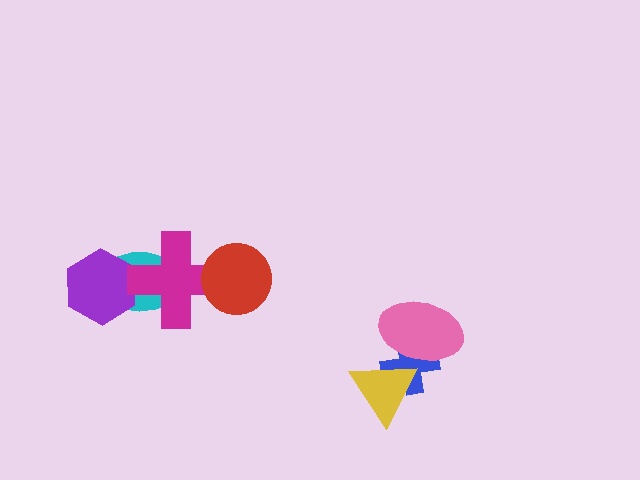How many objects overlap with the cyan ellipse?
2 objects overlap with the cyan ellipse.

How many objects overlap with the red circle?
1 object overlaps with the red circle.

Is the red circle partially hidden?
No, no other shape covers it.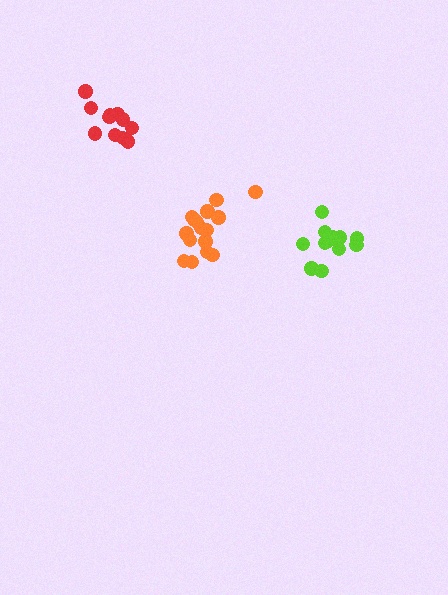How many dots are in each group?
Group 1: 16 dots, Group 2: 11 dots, Group 3: 12 dots (39 total).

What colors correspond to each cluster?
The clusters are colored: orange, red, lime.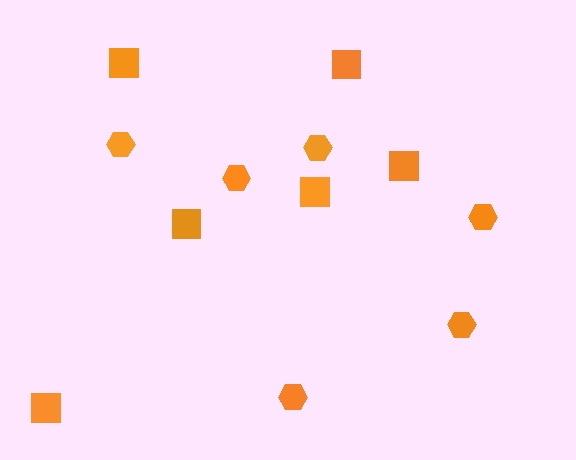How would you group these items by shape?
There are 2 groups: one group of squares (6) and one group of hexagons (6).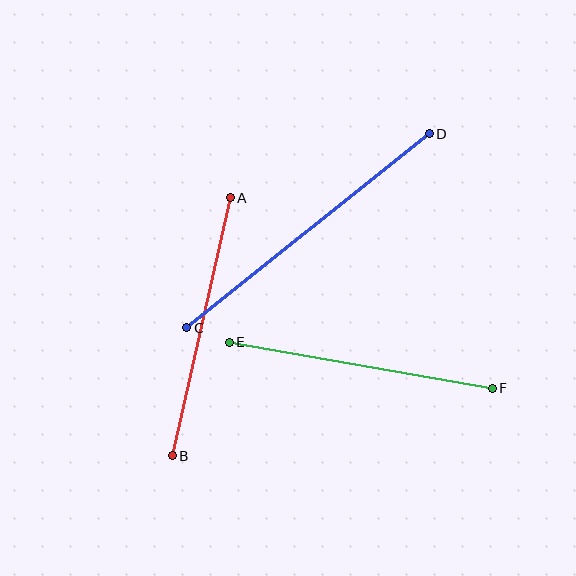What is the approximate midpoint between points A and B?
The midpoint is at approximately (201, 327) pixels.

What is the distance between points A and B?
The distance is approximately 264 pixels.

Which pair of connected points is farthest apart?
Points C and D are farthest apart.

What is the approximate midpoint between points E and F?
The midpoint is at approximately (361, 365) pixels.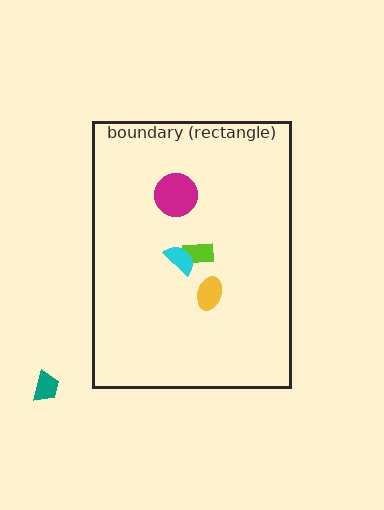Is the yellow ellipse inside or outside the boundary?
Inside.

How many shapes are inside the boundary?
4 inside, 1 outside.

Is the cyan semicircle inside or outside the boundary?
Inside.